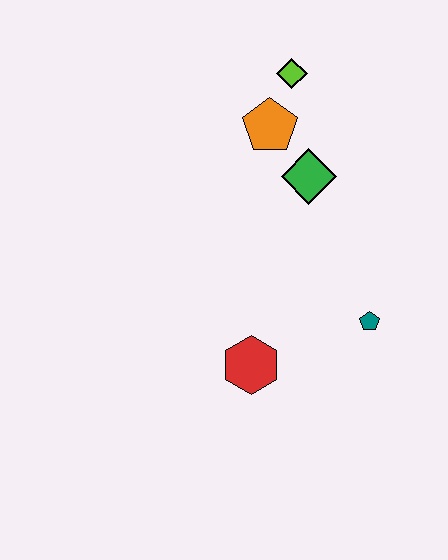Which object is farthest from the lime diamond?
The red hexagon is farthest from the lime diamond.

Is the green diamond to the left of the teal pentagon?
Yes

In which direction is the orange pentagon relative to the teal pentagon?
The orange pentagon is above the teal pentagon.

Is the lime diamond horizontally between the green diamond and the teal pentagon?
No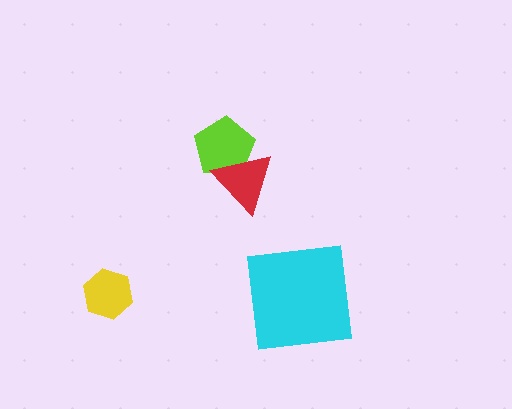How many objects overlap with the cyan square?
0 objects overlap with the cyan square.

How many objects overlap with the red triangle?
1 object overlaps with the red triangle.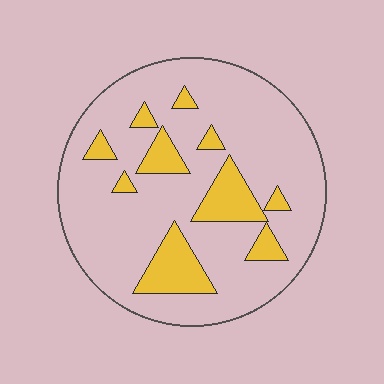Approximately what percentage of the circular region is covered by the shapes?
Approximately 20%.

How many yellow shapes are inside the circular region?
10.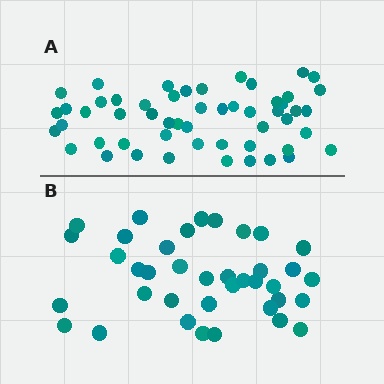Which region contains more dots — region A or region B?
Region A (the top region) has more dots.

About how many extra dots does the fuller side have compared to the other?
Region A has approximately 15 more dots than region B.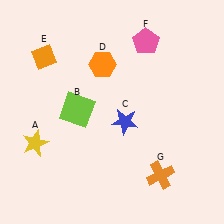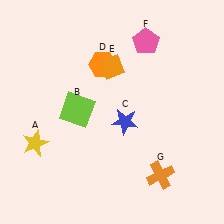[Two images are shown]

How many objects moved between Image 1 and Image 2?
1 object moved between the two images.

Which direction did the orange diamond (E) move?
The orange diamond (E) moved right.